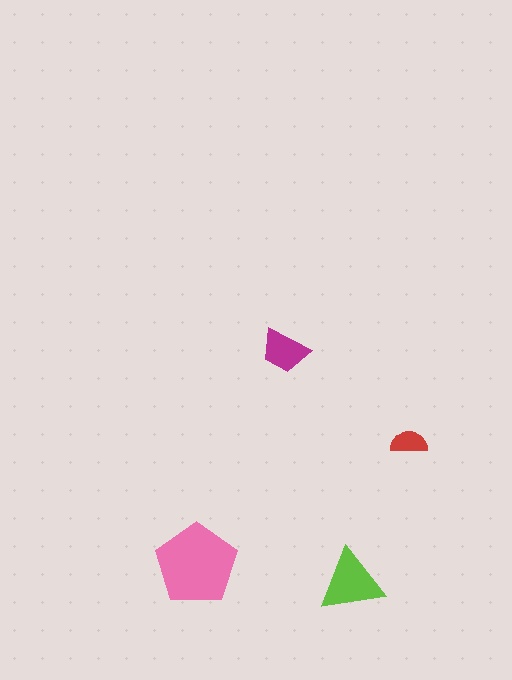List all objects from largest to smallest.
The pink pentagon, the lime triangle, the magenta trapezoid, the red semicircle.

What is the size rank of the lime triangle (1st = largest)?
2nd.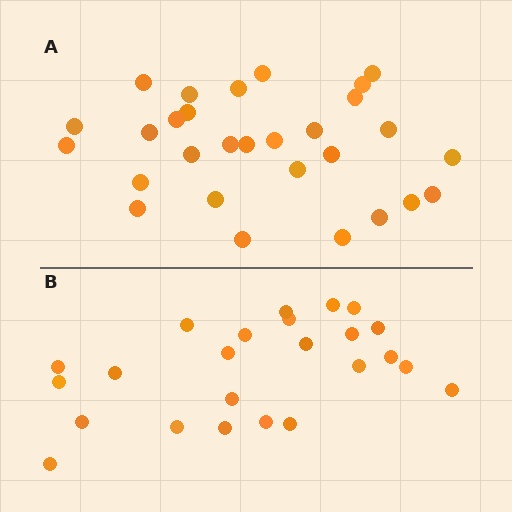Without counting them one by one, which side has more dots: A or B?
Region A (the top region) has more dots.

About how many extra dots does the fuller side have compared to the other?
Region A has about 5 more dots than region B.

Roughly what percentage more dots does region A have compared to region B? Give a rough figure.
About 20% more.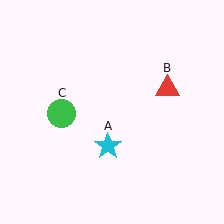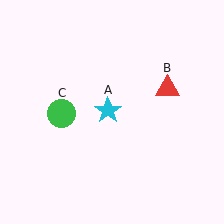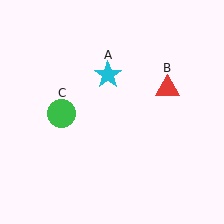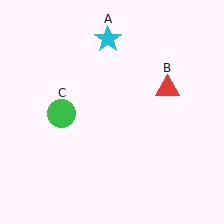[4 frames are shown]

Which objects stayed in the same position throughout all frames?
Red triangle (object B) and green circle (object C) remained stationary.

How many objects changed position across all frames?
1 object changed position: cyan star (object A).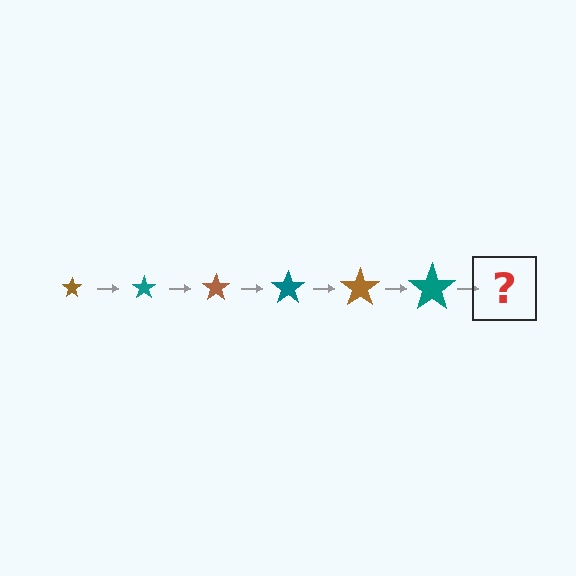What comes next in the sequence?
The next element should be a brown star, larger than the previous one.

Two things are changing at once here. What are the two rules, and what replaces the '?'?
The two rules are that the star grows larger each step and the color cycles through brown and teal. The '?' should be a brown star, larger than the previous one.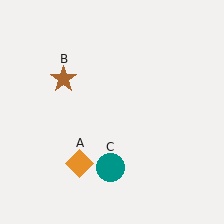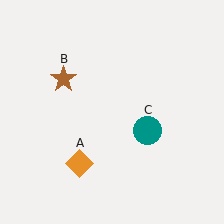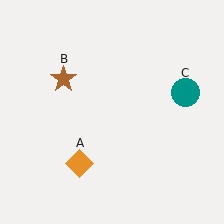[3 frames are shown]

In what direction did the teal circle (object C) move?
The teal circle (object C) moved up and to the right.